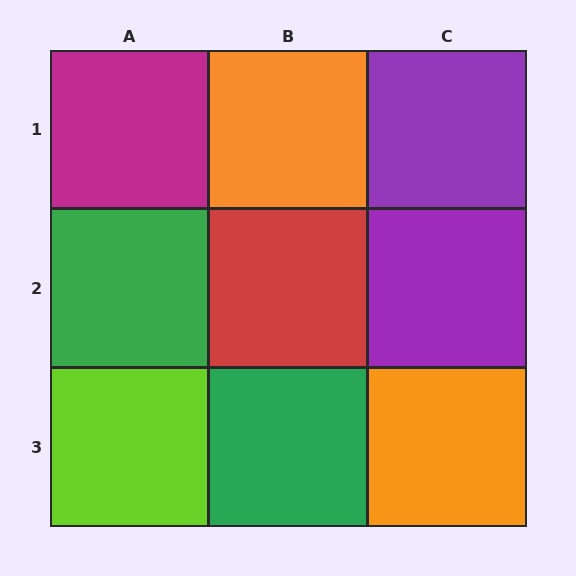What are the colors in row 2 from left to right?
Green, red, purple.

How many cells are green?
2 cells are green.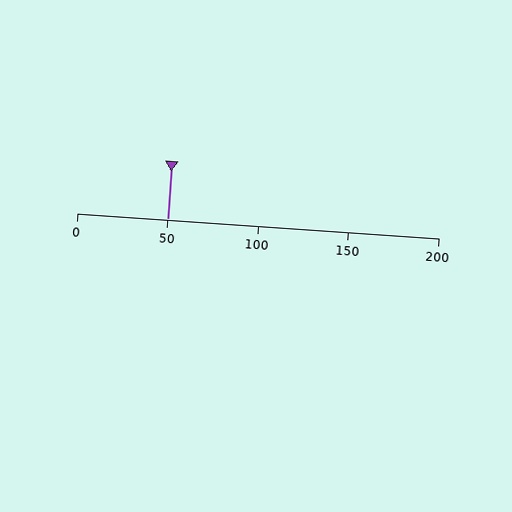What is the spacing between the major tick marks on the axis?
The major ticks are spaced 50 apart.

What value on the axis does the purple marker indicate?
The marker indicates approximately 50.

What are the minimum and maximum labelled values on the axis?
The axis runs from 0 to 200.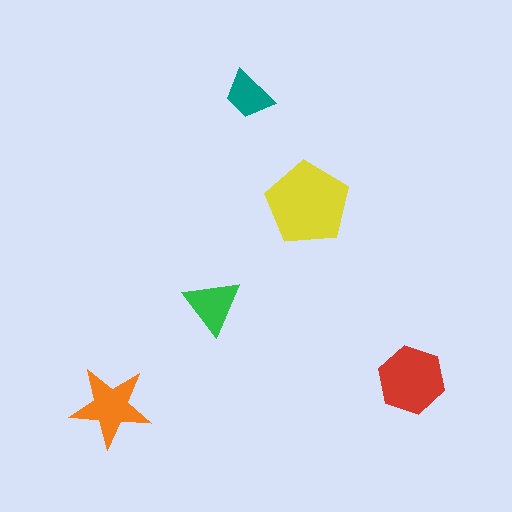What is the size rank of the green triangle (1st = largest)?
4th.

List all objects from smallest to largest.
The teal trapezoid, the green triangle, the orange star, the red hexagon, the yellow pentagon.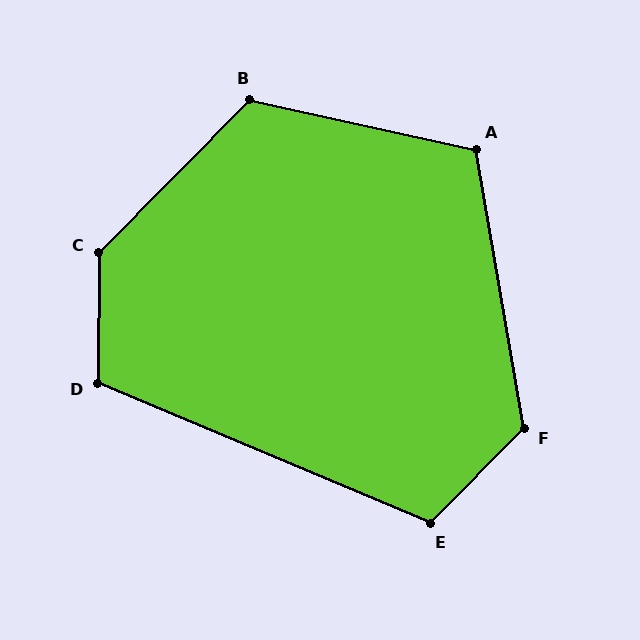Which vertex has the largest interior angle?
C, at approximately 136 degrees.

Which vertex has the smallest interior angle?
E, at approximately 112 degrees.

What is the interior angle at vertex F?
Approximately 125 degrees (obtuse).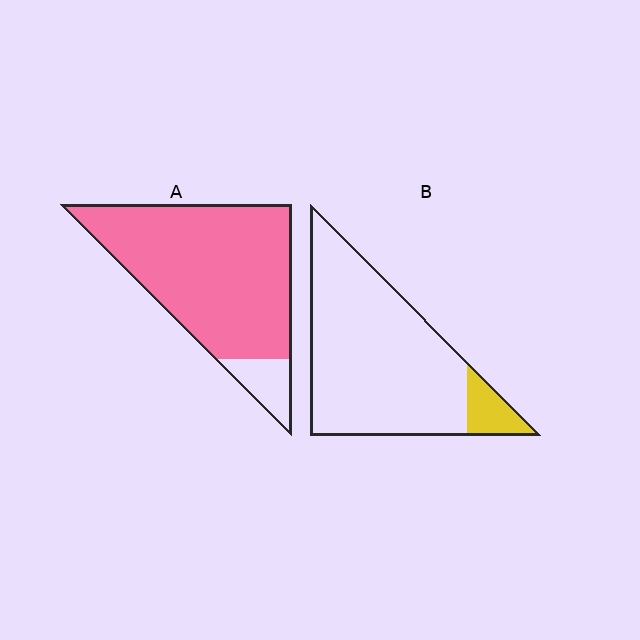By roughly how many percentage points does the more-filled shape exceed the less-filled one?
By roughly 80 percentage points (A over B).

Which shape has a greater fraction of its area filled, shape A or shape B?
Shape A.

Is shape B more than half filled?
No.